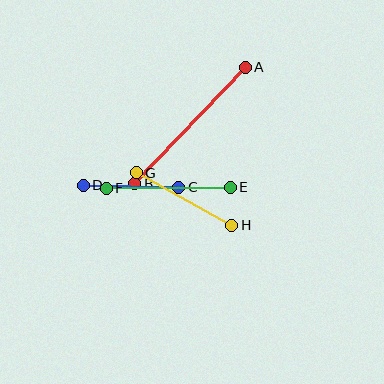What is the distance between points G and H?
The distance is approximately 109 pixels.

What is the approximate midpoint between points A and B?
The midpoint is at approximately (190, 125) pixels.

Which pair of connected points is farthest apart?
Points A and B are farthest apart.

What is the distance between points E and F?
The distance is approximately 124 pixels.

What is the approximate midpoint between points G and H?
The midpoint is at approximately (184, 199) pixels.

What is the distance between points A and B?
The distance is approximately 161 pixels.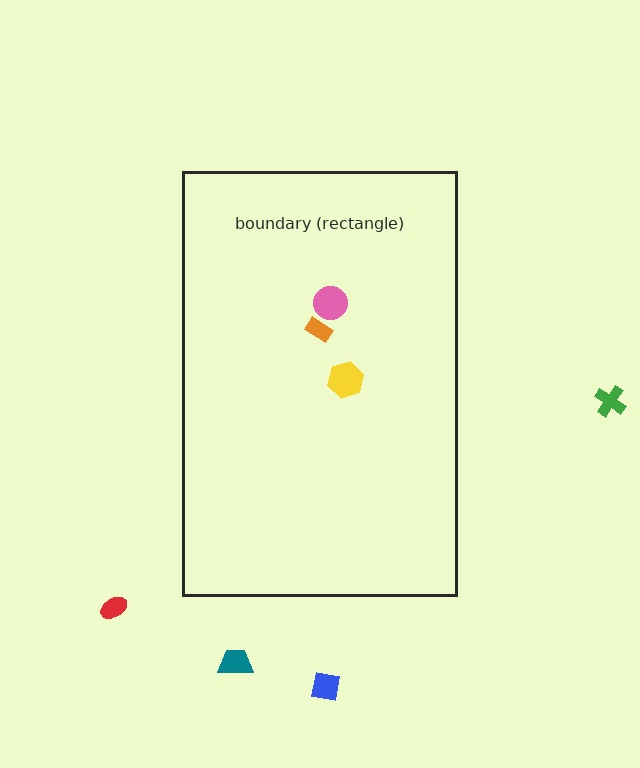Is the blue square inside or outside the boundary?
Outside.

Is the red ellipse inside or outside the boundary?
Outside.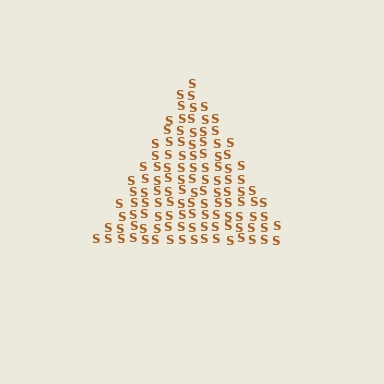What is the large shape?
The large shape is a triangle.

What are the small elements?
The small elements are letter S's.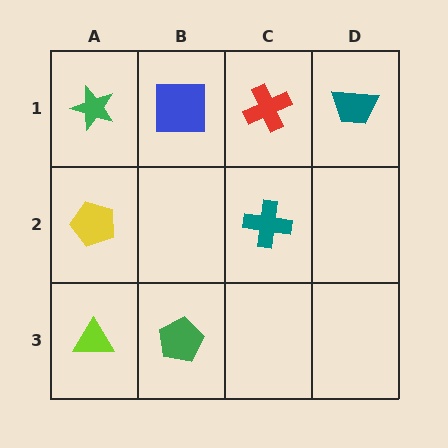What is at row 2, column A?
A yellow pentagon.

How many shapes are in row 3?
2 shapes.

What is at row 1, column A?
A green star.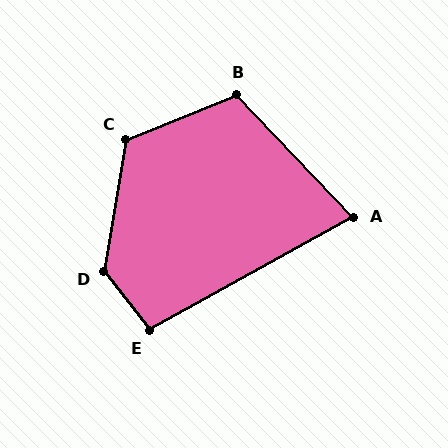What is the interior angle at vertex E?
Approximately 99 degrees (obtuse).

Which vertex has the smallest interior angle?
A, at approximately 75 degrees.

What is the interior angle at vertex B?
Approximately 112 degrees (obtuse).